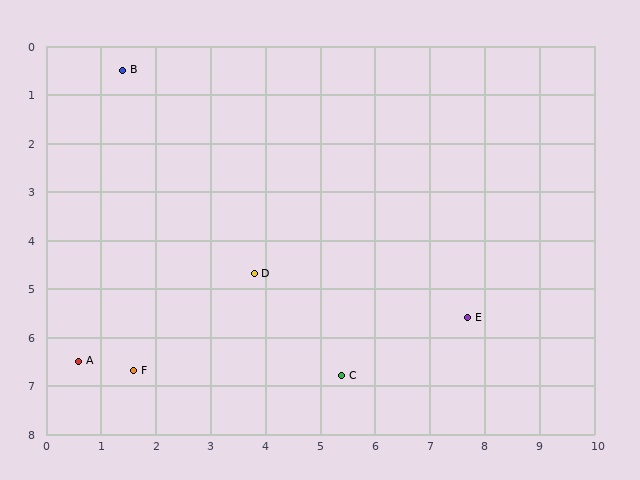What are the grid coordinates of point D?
Point D is at approximately (3.8, 4.7).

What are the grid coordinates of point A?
Point A is at approximately (0.6, 6.5).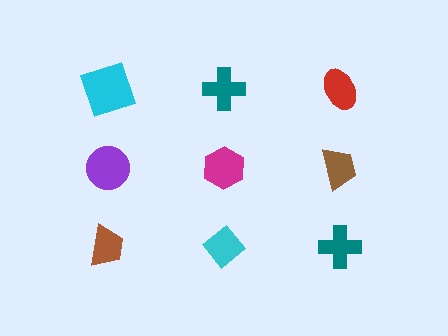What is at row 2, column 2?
A magenta hexagon.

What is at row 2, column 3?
A brown trapezoid.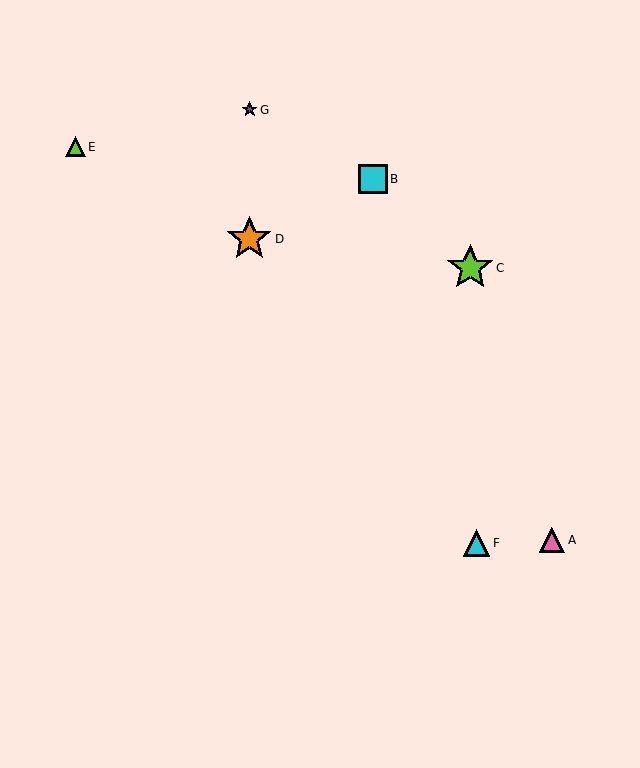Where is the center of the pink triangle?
The center of the pink triangle is at (552, 540).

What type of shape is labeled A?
Shape A is a pink triangle.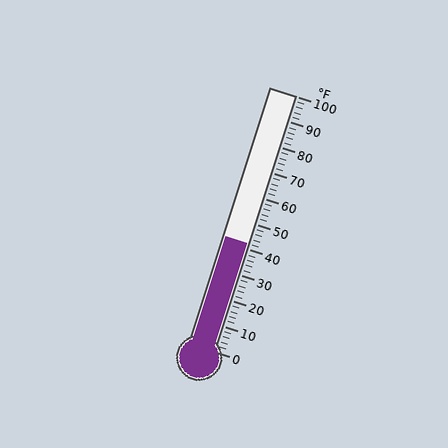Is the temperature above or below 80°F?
The temperature is below 80°F.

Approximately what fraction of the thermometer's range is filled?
The thermometer is filled to approximately 40% of its range.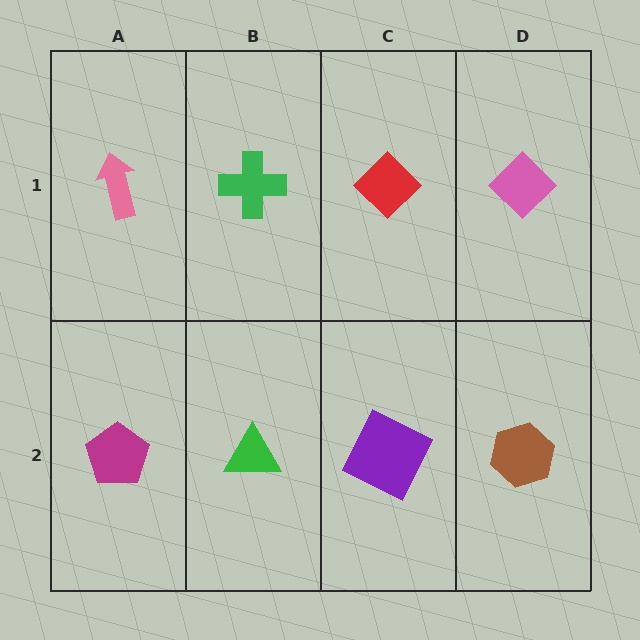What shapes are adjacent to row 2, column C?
A red diamond (row 1, column C), a green triangle (row 2, column B), a brown hexagon (row 2, column D).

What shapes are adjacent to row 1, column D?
A brown hexagon (row 2, column D), a red diamond (row 1, column C).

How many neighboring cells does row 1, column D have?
2.